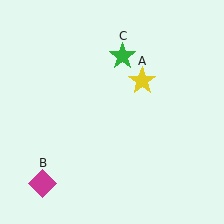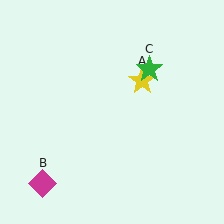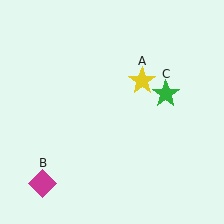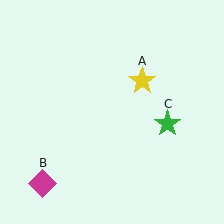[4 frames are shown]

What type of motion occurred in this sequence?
The green star (object C) rotated clockwise around the center of the scene.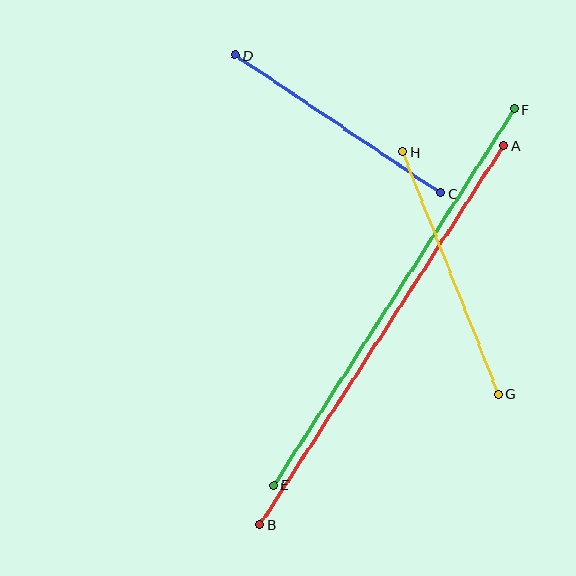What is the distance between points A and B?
The distance is approximately 451 pixels.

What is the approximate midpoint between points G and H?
The midpoint is at approximately (450, 273) pixels.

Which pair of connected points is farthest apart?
Points A and B are farthest apart.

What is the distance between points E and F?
The distance is approximately 446 pixels.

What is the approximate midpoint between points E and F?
The midpoint is at approximately (394, 297) pixels.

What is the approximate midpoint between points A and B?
The midpoint is at approximately (382, 335) pixels.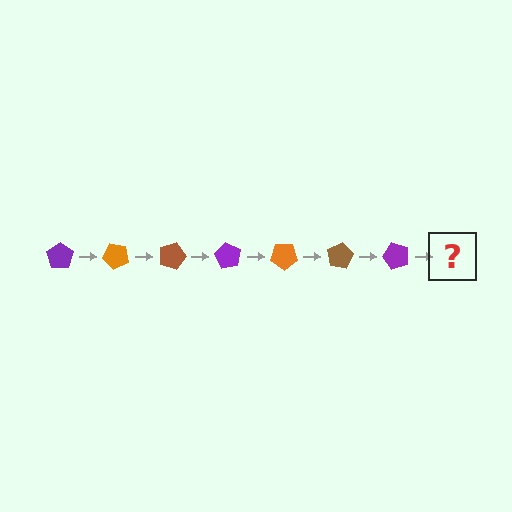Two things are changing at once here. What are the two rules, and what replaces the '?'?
The two rules are that it rotates 45 degrees each step and the color cycles through purple, orange, and brown. The '?' should be an orange pentagon, rotated 315 degrees from the start.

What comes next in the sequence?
The next element should be an orange pentagon, rotated 315 degrees from the start.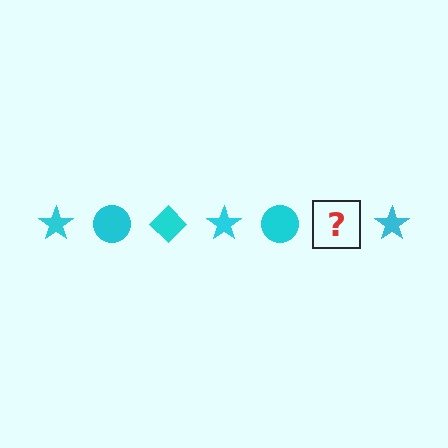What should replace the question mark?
The question mark should be replaced with a cyan diamond.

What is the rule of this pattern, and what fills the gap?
The rule is that the pattern cycles through star, circle, diamond shapes in cyan. The gap should be filled with a cyan diamond.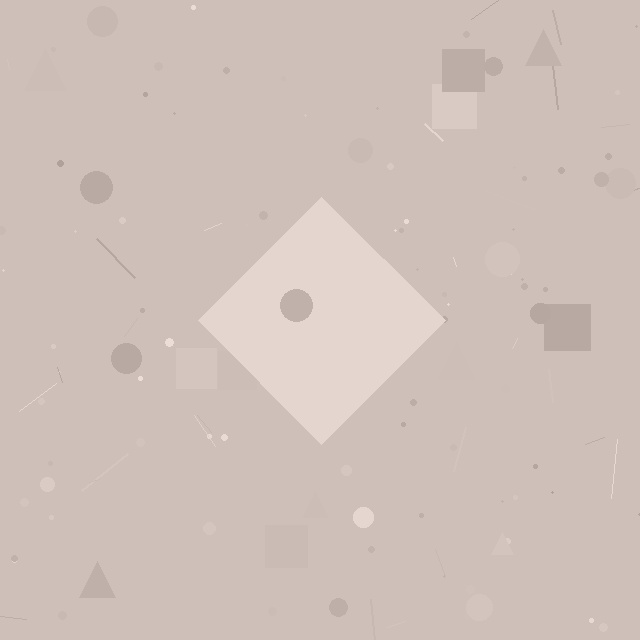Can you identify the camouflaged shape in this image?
The camouflaged shape is a diamond.